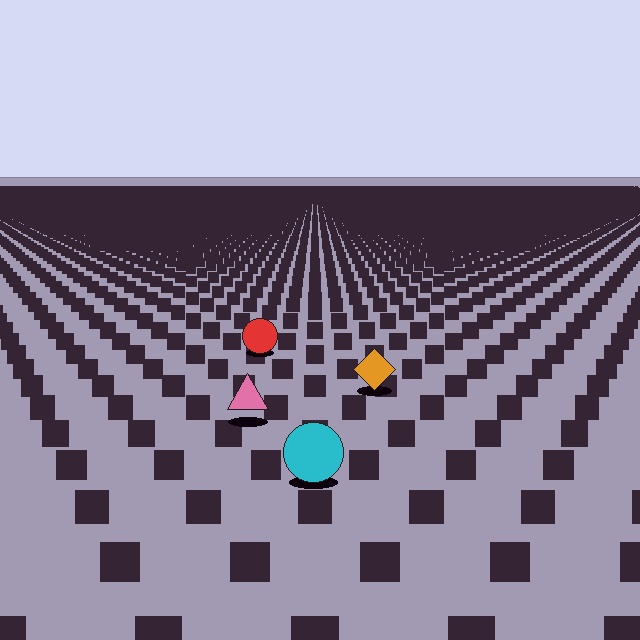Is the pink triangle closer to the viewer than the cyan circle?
No. The cyan circle is closer — you can tell from the texture gradient: the ground texture is coarser near it.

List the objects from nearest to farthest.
From nearest to farthest: the cyan circle, the pink triangle, the orange diamond, the red circle.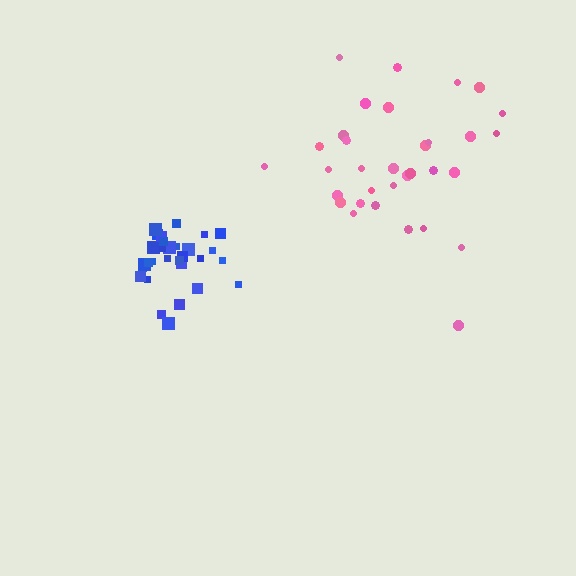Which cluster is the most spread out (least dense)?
Pink.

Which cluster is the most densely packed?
Blue.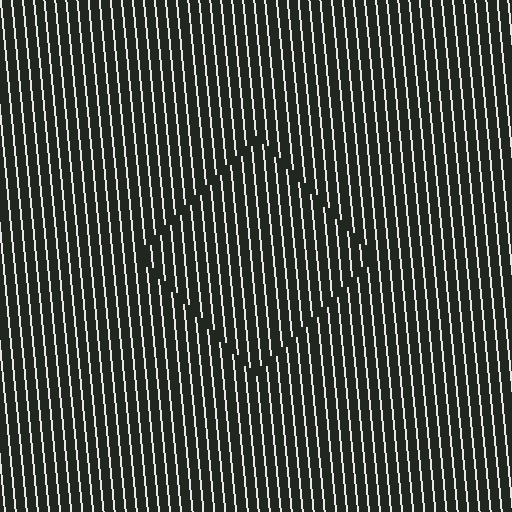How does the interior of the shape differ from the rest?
The interior of the shape contains the same grating, shifted by half a period — the contour is defined by the phase discontinuity where line-ends from the inner and outer gratings abut.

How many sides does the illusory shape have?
4 sides — the line-ends trace a square.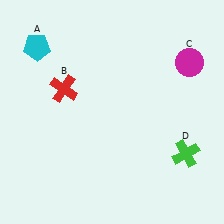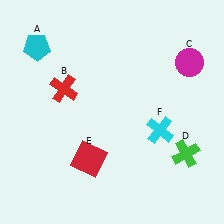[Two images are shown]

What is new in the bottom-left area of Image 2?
A red square (E) was added in the bottom-left area of Image 2.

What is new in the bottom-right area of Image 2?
A cyan cross (F) was added in the bottom-right area of Image 2.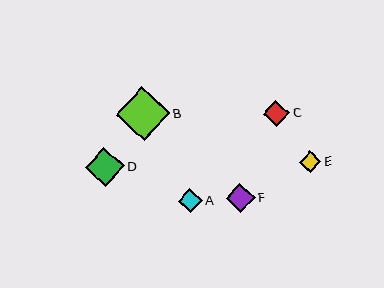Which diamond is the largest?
Diamond B is the largest with a size of approximately 54 pixels.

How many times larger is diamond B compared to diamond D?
Diamond B is approximately 1.4 times the size of diamond D.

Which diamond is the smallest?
Diamond E is the smallest with a size of approximately 21 pixels.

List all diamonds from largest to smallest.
From largest to smallest: B, D, F, C, A, E.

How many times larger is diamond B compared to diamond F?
Diamond B is approximately 1.9 times the size of diamond F.